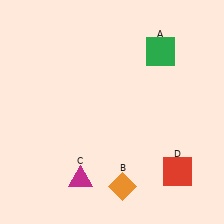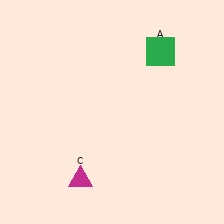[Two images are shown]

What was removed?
The orange diamond (B), the red square (D) were removed in Image 2.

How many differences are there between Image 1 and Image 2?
There are 2 differences between the two images.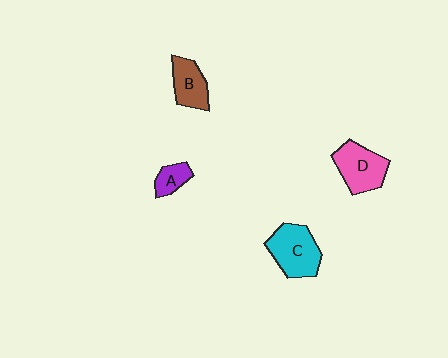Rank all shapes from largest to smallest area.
From largest to smallest: C (cyan), D (pink), B (brown), A (purple).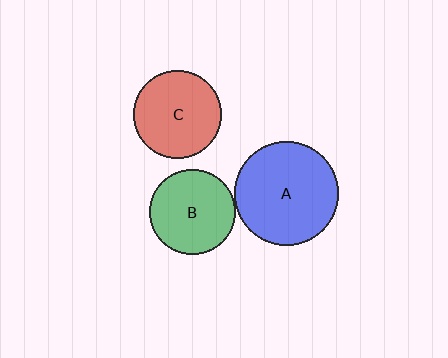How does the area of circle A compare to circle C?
Approximately 1.4 times.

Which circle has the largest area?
Circle A (blue).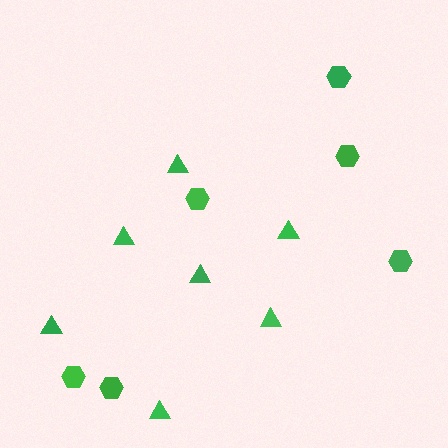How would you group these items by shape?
There are 2 groups: one group of hexagons (6) and one group of triangles (7).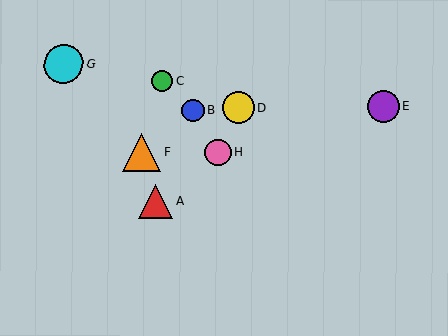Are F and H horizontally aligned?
Yes, both are at y≈152.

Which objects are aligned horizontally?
Objects F, H are aligned horizontally.